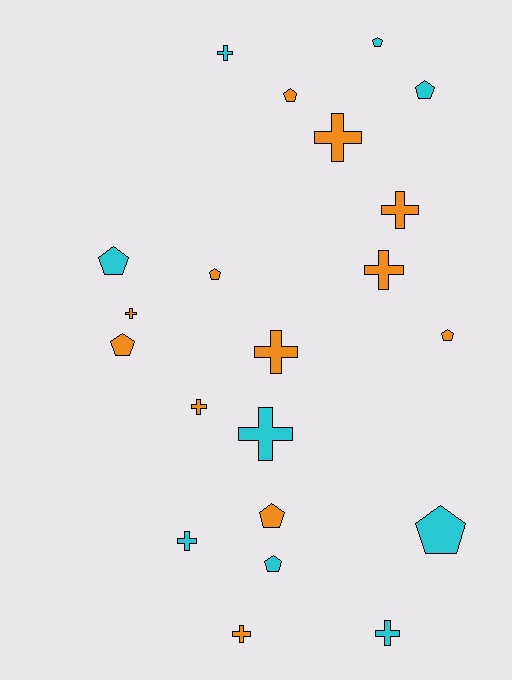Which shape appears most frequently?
Cross, with 11 objects.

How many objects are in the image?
There are 21 objects.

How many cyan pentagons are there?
There are 5 cyan pentagons.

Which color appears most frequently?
Orange, with 12 objects.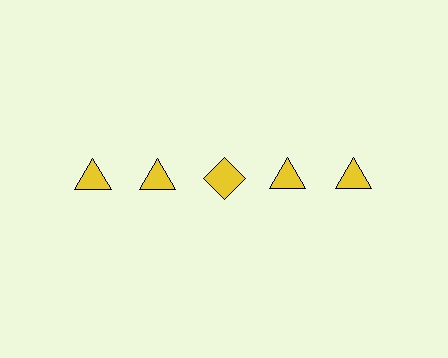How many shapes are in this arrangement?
There are 5 shapes arranged in a grid pattern.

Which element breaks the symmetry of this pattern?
The yellow diamond in the top row, center column breaks the symmetry. All other shapes are yellow triangles.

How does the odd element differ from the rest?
It has a different shape: diamond instead of triangle.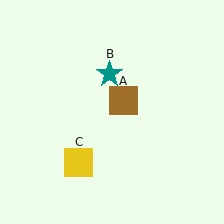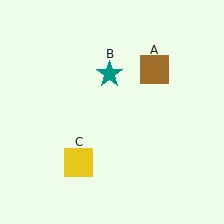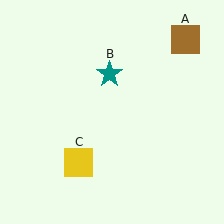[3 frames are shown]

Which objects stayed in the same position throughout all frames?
Teal star (object B) and yellow square (object C) remained stationary.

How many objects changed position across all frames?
1 object changed position: brown square (object A).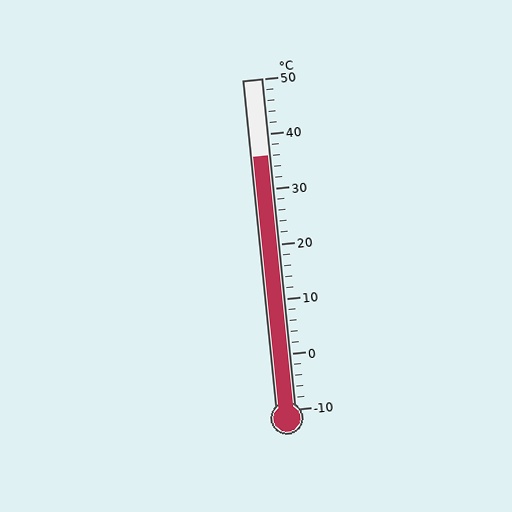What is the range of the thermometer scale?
The thermometer scale ranges from -10°C to 50°C.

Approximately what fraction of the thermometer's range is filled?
The thermometer is filled to approximately 75% of its range.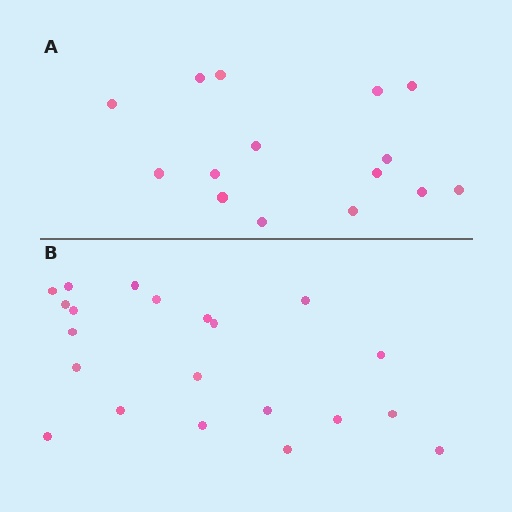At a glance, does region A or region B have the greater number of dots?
Region B (the bottom region) has more dots.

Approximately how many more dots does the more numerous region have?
Region B has about 6 more dots than region A.